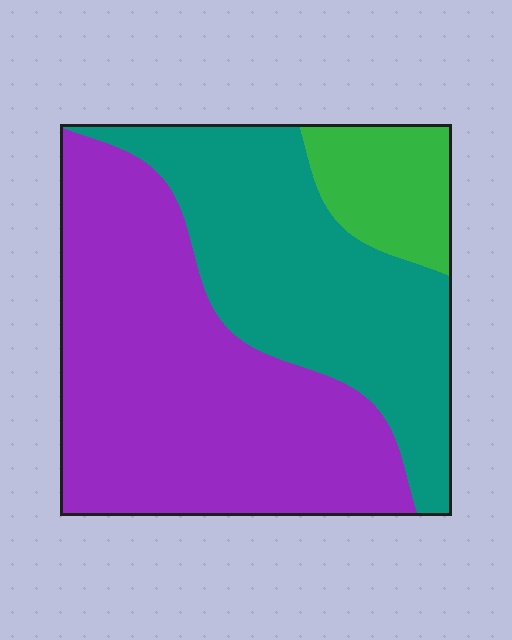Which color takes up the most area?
Purple, at roughly 50%.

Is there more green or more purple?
Purple.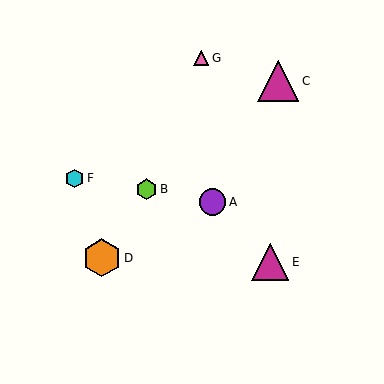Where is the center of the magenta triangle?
The center of the magenta triangle is at (270, 262).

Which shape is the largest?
The magenta triangle (labeled C) is the largest.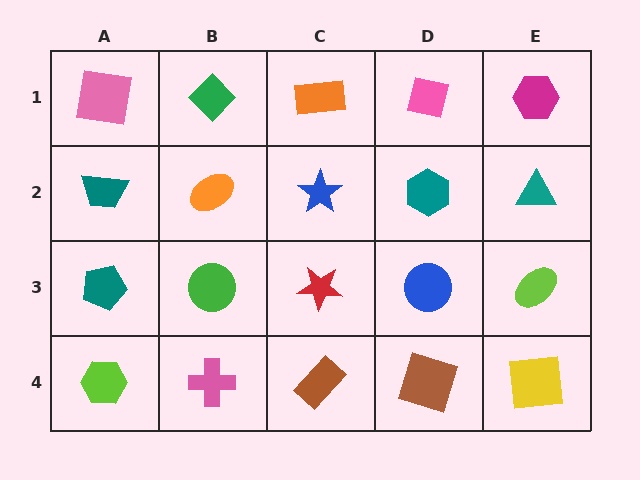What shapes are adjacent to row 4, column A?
A teal pentagon (row 3, column A), a pink cross (row 4, column B).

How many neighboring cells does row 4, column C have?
3.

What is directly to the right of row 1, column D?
A magenta hexagon.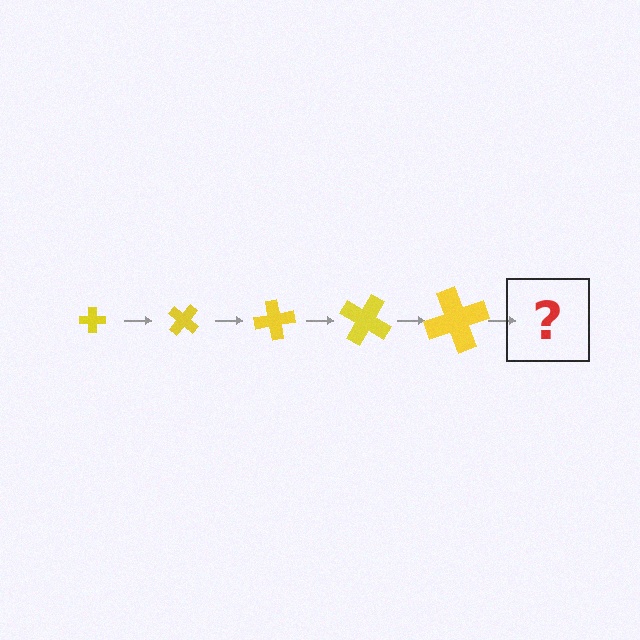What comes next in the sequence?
The next element should be a cross, larger than the previous one and rotated 200 degrees from the start.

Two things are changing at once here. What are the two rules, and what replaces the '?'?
The two rules are that the cross grows larger each step and it rotates 40 degrees each step. The '?' should be a cross, larger than the previous one and rotated 200 degrees from the start.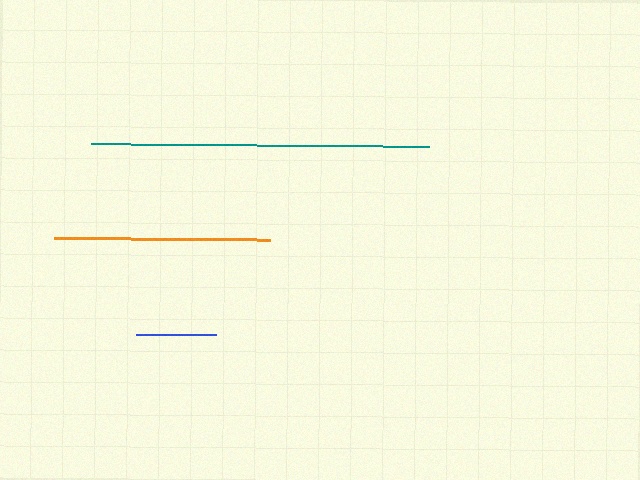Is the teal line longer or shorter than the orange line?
The teal line is longer than the orange line.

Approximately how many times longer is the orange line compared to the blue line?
The orange line is approximately 2.7 times the length of the blue line.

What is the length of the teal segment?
The teal segment is approximately 339 pixels long.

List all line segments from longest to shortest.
From longest to shortest: teal, orange, blue.